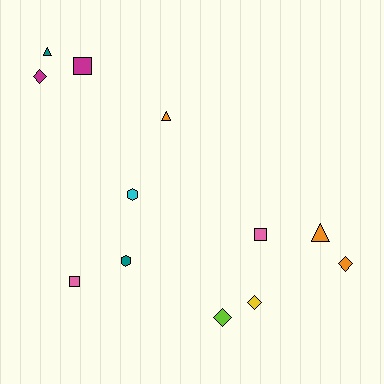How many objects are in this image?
There are 12 objects.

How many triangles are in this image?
There are 3 triangles.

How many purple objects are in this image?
There are no purple objects.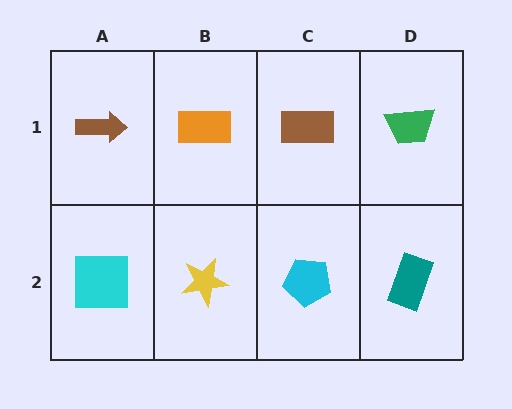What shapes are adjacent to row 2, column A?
A brown arrow (row 1, column A), a yellow star (row 2, column B).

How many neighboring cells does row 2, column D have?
2.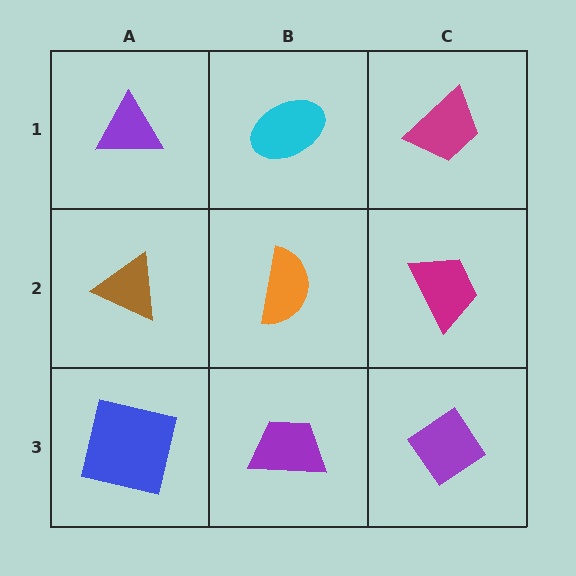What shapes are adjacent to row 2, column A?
A purple triangle (row 1, column A), a blue square (row 3, column A), an orange semicircle (row 2, column B).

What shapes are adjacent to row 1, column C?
A magenta trapezoid (row 2, column C), a cyan ellipse (row 1, column B).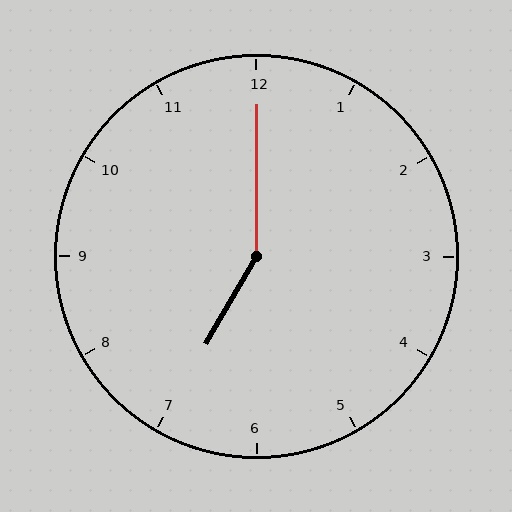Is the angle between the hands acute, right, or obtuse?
It is obtuse.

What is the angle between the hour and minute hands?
Approximately 150 degrees.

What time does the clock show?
7:00.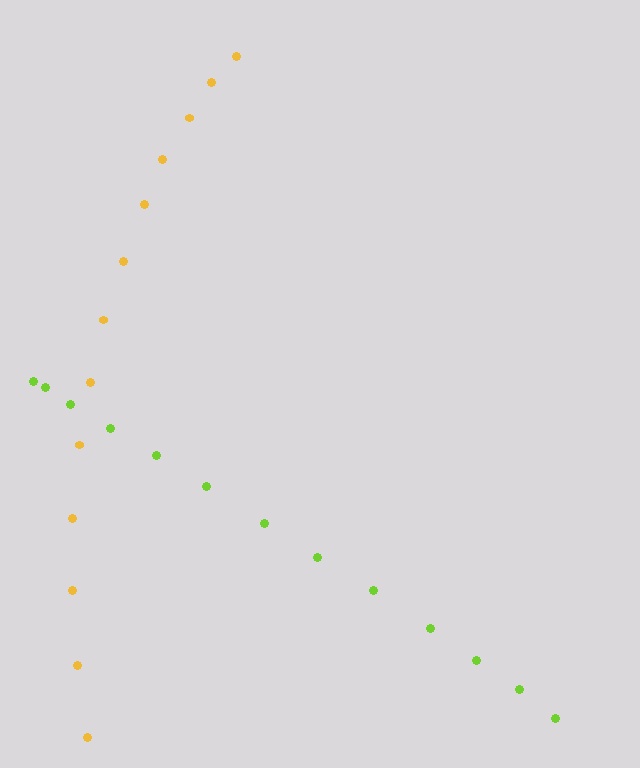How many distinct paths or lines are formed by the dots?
There are 2 distinct paths.